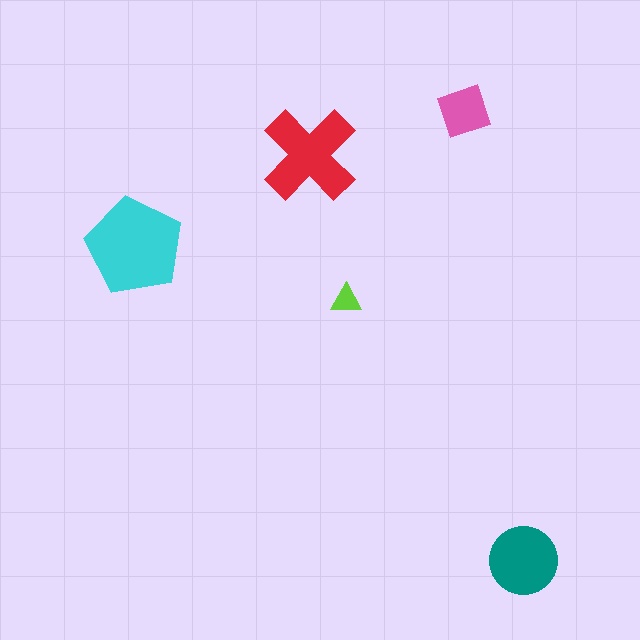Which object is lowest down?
The teal circle is bottommost.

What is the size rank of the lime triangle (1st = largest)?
5th.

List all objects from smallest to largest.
The lime triangle, the pink square, the teal circle, the red cross, the cyan pentagon.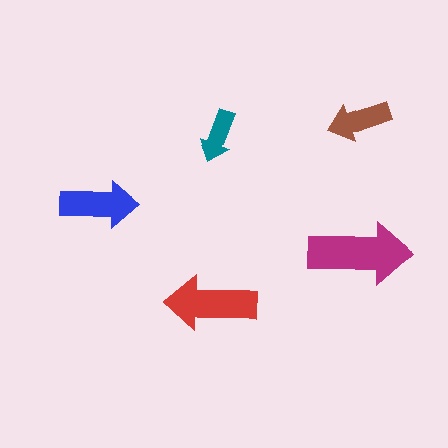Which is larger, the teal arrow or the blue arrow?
The blue one.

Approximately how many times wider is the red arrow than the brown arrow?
About 1.5 times wider.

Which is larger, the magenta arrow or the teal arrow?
The magenta one.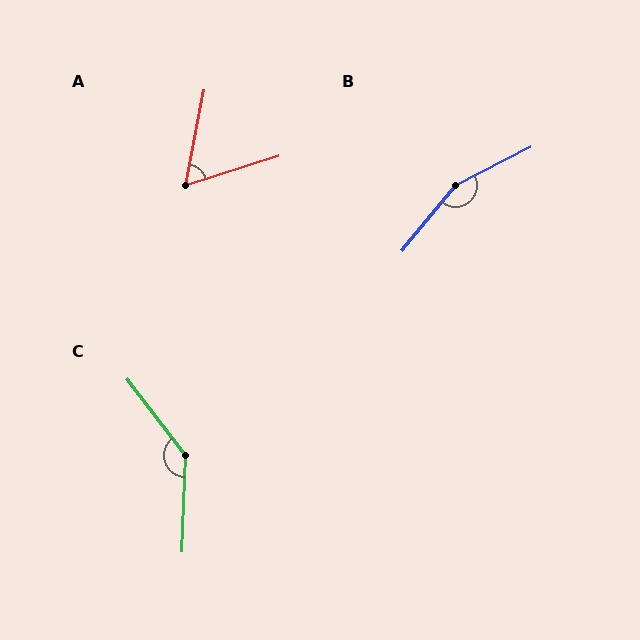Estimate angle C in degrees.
Approximately 141 degrees.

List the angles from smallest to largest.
A (62°), C (141°), B (156°).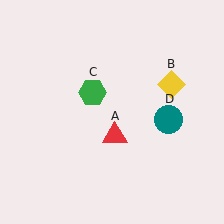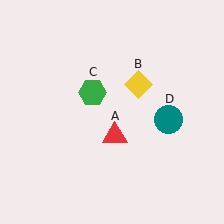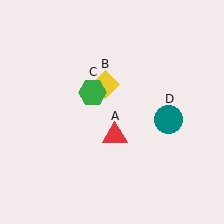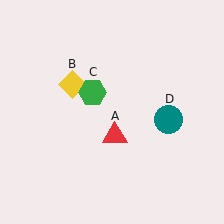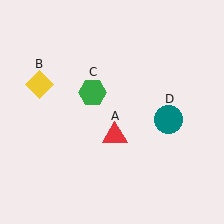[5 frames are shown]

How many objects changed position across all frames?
1 object changed position: yellow diamond (object B).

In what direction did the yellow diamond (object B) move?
The yellow diamond (object B) moved left.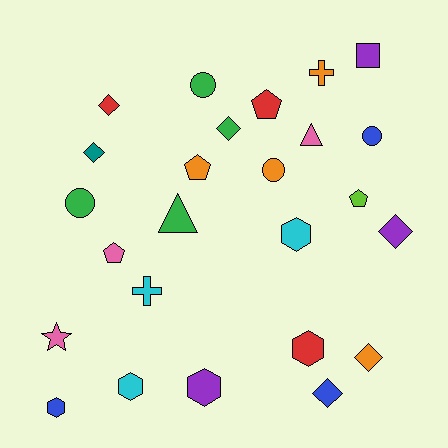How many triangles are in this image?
There are 2 triangles.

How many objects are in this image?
There are 25 objects.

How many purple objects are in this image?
There are 3 purple objects.